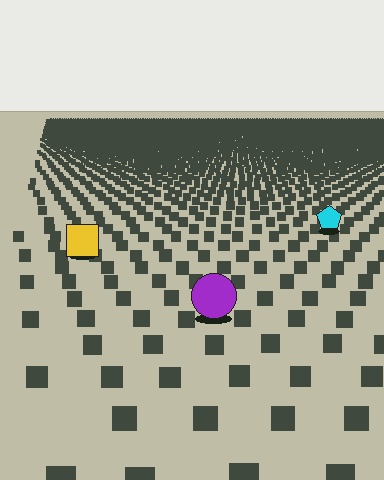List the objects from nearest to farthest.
From nearest to farthest: the purple circle, the yellow square, the cyan pentagon.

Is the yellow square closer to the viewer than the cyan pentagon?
Yes. The yellow square is closer — you can tell from the texture gradient: the ground texture is coarser near it.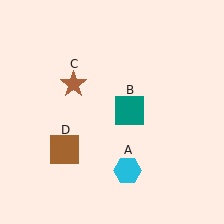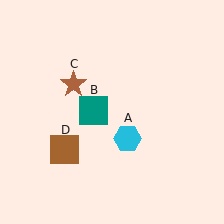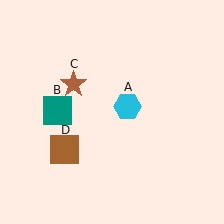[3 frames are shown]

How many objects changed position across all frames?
2 objects changed position: cyan hexagon (object A), teal square (object B).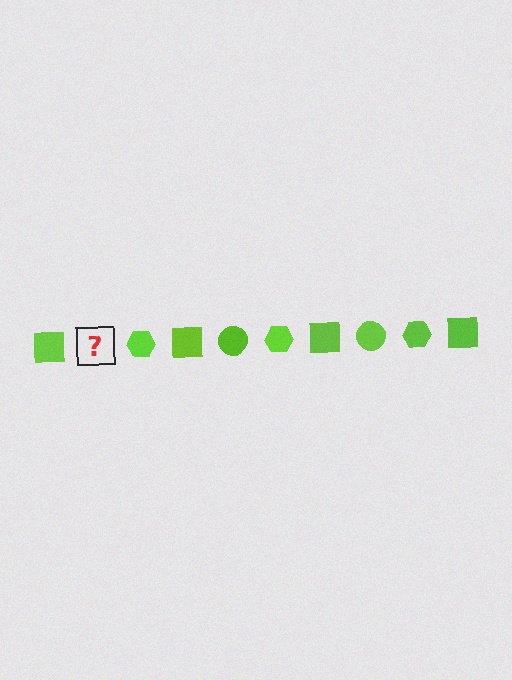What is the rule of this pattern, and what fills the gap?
The rule is that the pattern cycles through square, circle, hexagon shapes in lime. The gap should be filled with a lime circle.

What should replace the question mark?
The question mark should be replaced with a lime circle.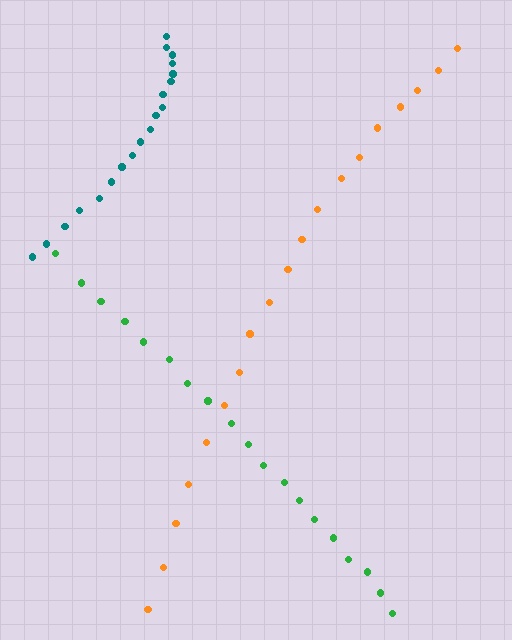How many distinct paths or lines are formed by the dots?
There are 3 distinct paths.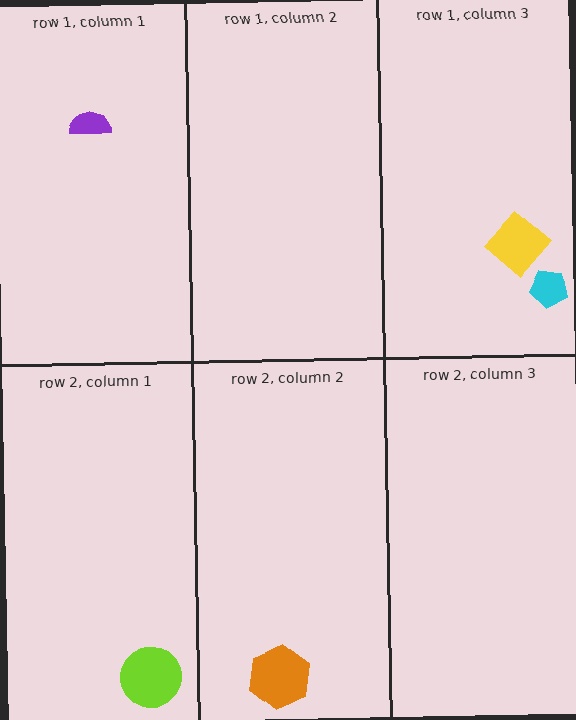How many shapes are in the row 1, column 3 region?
2.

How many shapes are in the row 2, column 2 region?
1.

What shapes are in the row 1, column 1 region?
The purple semicircle.